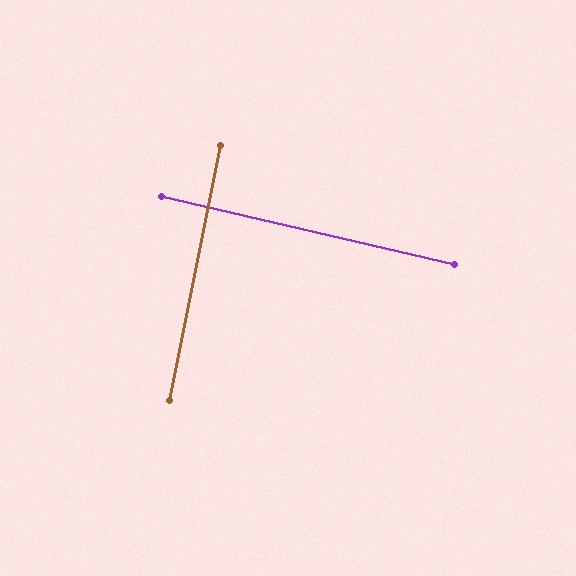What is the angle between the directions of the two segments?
Approximately 88 degrees.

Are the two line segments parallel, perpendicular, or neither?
Perpendicular — they meet at approximately 88°.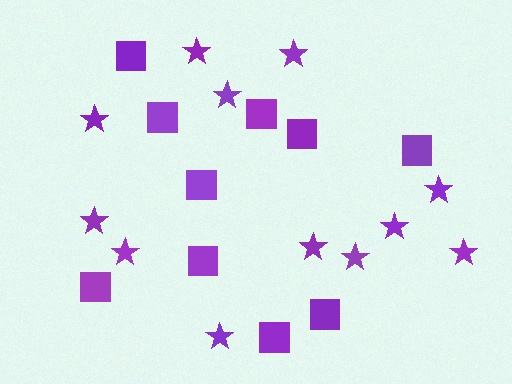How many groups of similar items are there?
There are 2 groups: one group of squares (10) and one group of stars (12).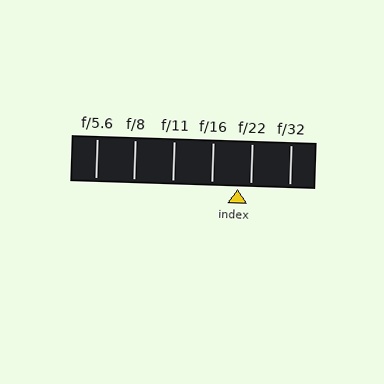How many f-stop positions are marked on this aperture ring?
There are 6 f-stop positions marked.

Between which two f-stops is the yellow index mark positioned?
The index mark is between f/16 and f/22.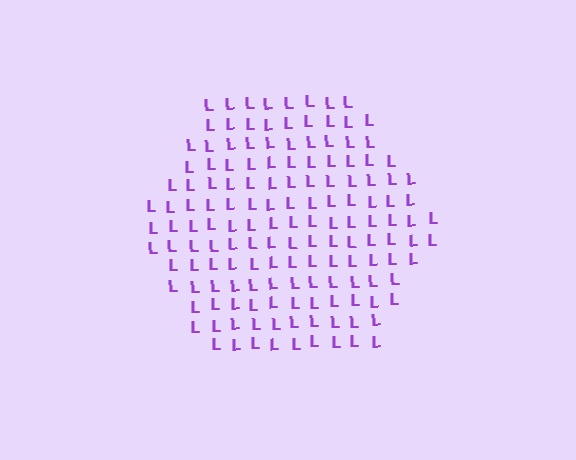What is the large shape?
The large shape is a hexagon.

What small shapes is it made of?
It is made of small letter L's.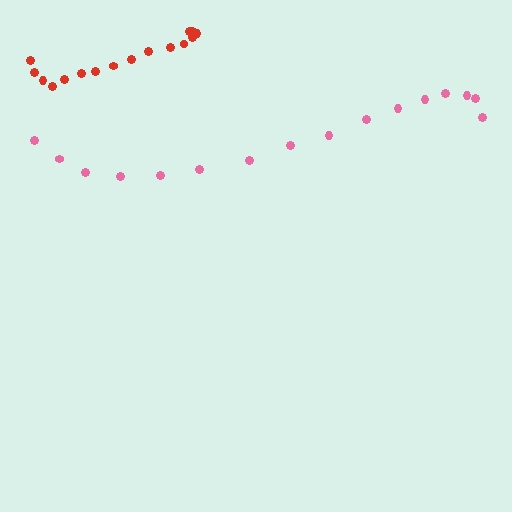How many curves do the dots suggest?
There are 2 distinct paths.